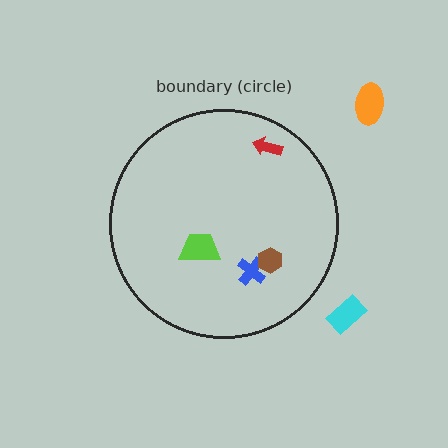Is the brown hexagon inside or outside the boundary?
Inside.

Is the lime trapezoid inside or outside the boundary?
Inside.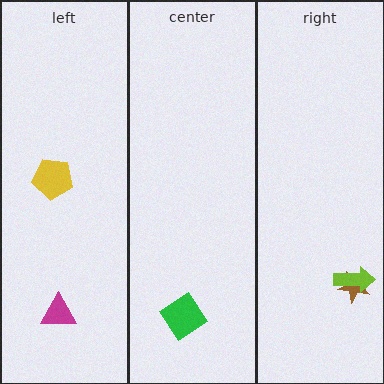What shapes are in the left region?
The yellow pentagon, the magenta triangle.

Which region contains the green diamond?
The center region.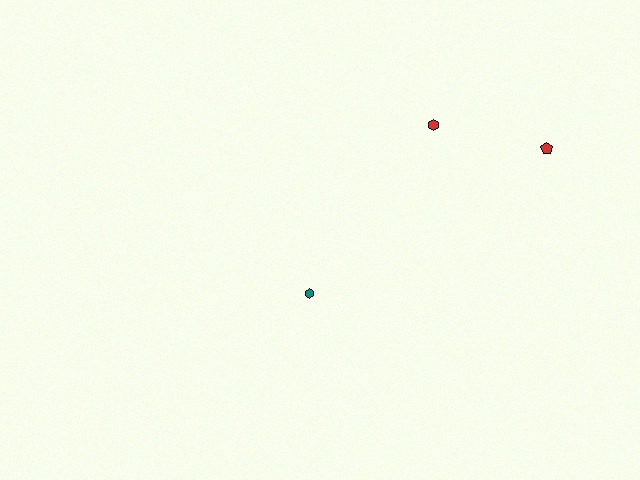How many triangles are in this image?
There are no triangles.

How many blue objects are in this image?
There are no blue objects.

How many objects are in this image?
There are 3 objects.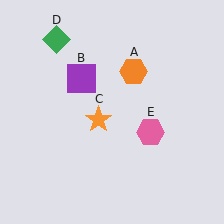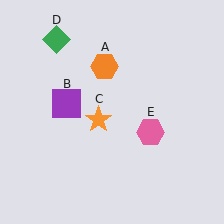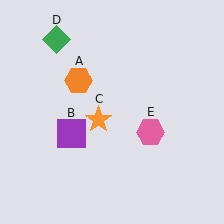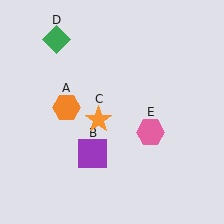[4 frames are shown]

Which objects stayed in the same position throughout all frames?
Orange star (object C) and green diamond (object D) and pink hexagon (object E) remained stationary.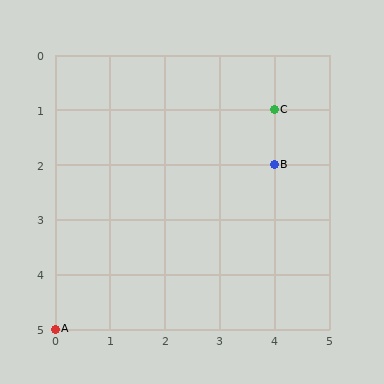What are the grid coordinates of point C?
Point C is at grid coordinates (4, 1).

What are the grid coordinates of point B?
Point B is at grid coordinates (4, 2).